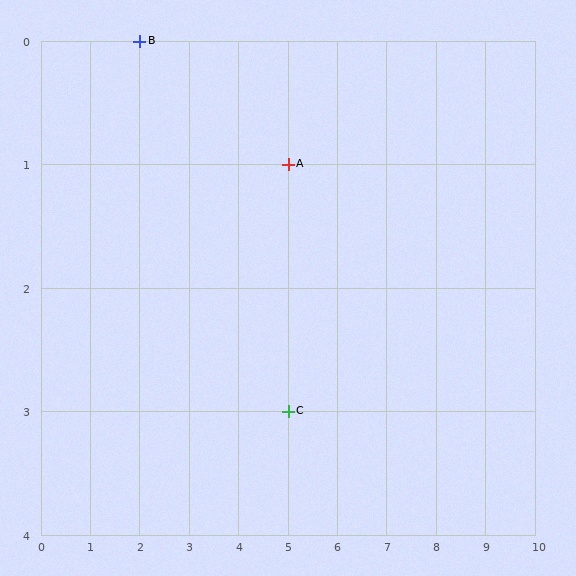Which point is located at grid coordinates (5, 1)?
Point A is at (5, 1).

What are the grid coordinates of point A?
Point A is at grid coordinates (5, 1).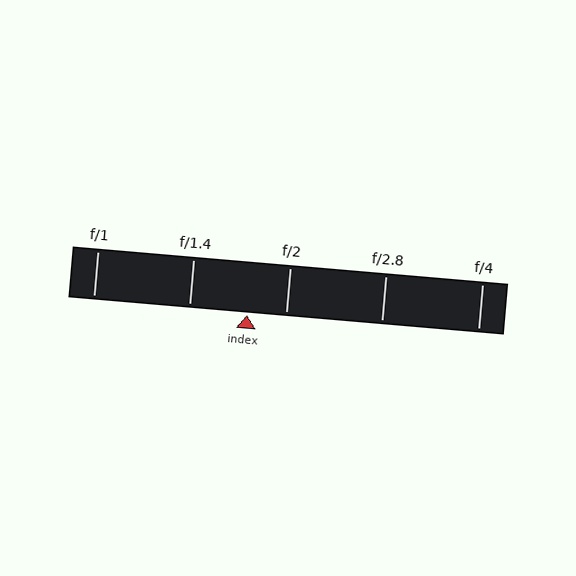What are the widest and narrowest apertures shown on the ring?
The widest aperture shown is f/1 and the narrowest is f/4.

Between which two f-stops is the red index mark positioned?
The index mark is between f/1.4 and f/2.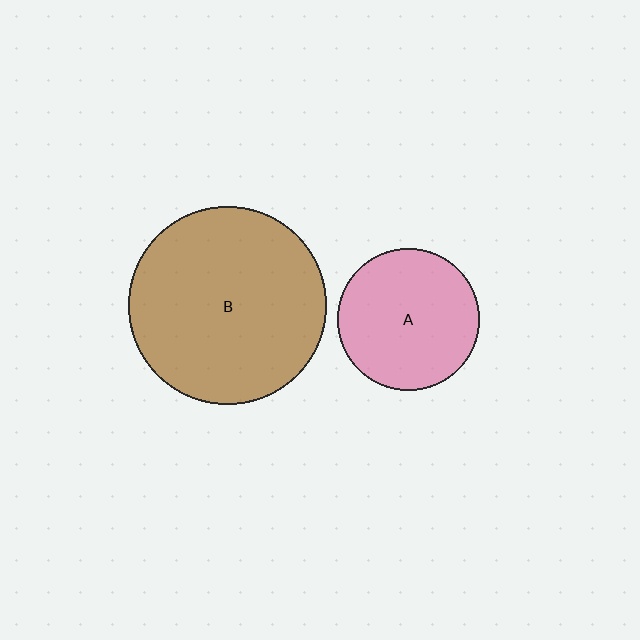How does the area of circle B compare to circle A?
Approximately 2.0 times.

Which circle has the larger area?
Circle B (brown).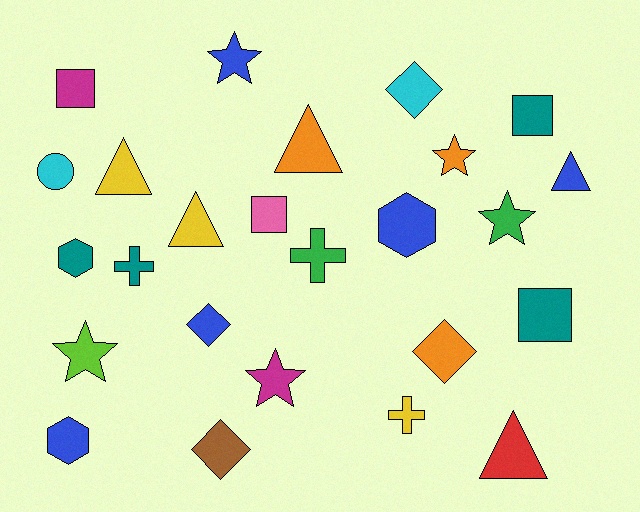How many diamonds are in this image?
There are 4 diamonds.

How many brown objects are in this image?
There is 1 brown object.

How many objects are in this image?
There are 25 objects.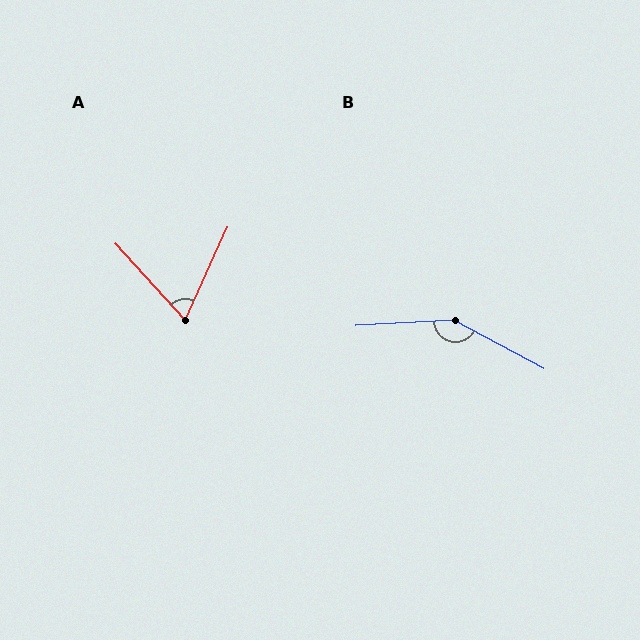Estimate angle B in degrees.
Approximately 149 degrees.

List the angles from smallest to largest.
A (67°), B (149°).